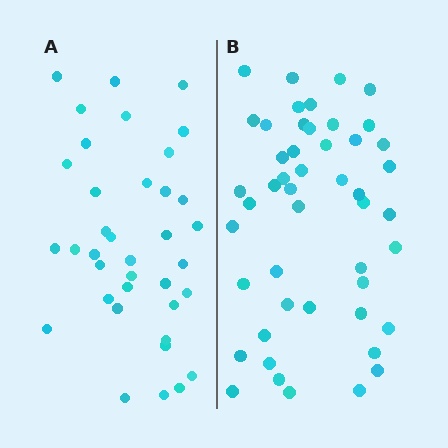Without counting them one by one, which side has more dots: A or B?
Region B (the right region) has more dots.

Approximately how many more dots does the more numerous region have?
Region B has roughly 12 or so more dots than region A.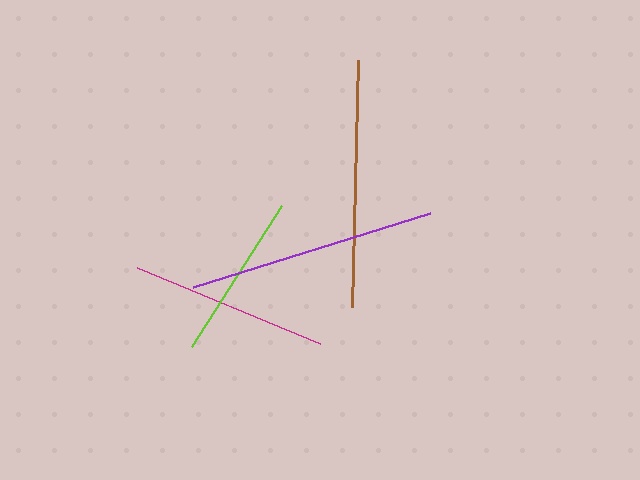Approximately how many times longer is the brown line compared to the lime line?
The brown line is approximately 1.5 times the length of the lime line.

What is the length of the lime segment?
The lime segment is approximately 167 pixels long.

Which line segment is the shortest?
The lime line is the shortest at approximately 167 pixels.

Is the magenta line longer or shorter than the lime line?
The magenta line is longer than the lime line.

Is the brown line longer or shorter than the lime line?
The brown line is longer than the lime line.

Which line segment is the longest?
The purple line is the longest at approximately 249 pixels.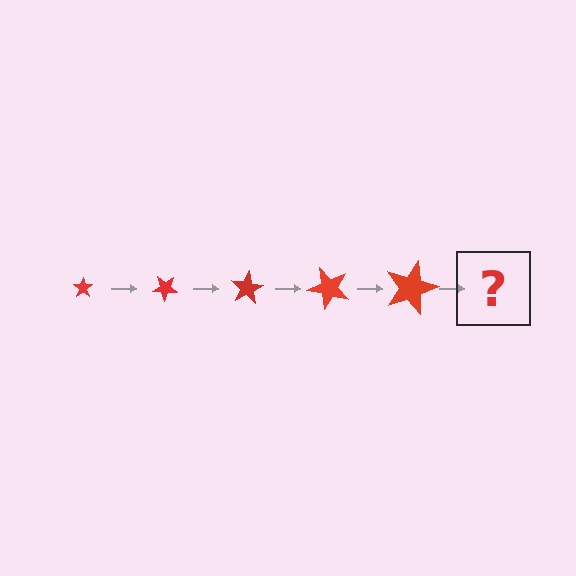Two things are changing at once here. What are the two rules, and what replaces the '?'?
The two rules are that the star grows larger each step and it rotates 40 degrees each step. The '?' should be a star, larger than the previous one and rotated 200 degrees from the start.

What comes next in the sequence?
The next element should be a star, larger than the previous one and rotated 200 degrees from the start.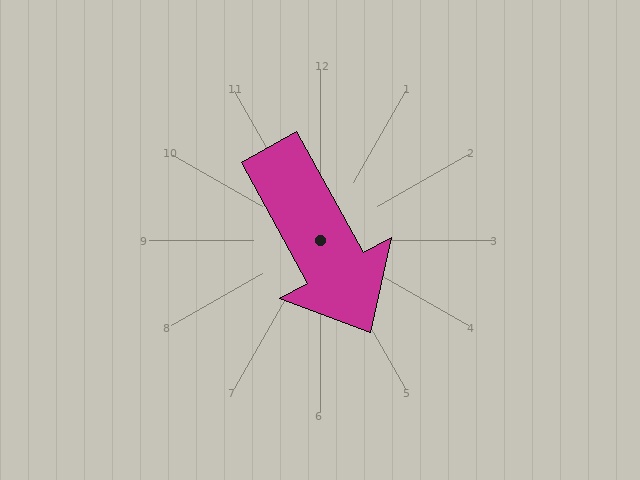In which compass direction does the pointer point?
Southeast.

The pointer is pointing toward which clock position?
Roughly 5 o'clock.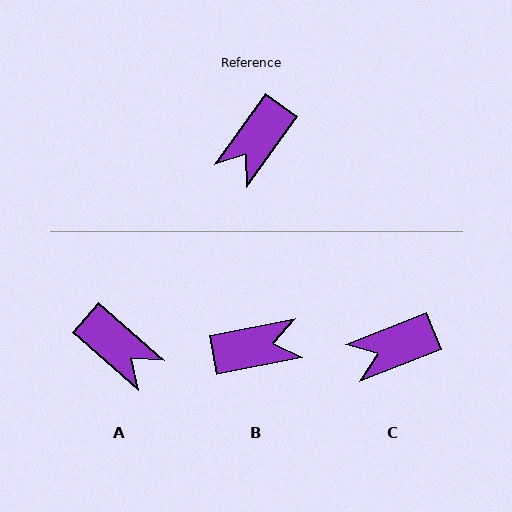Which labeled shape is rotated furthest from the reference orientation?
B, about 137 degrees away.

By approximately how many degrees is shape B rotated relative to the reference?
Approximately 137 degrees counter-clockwise.